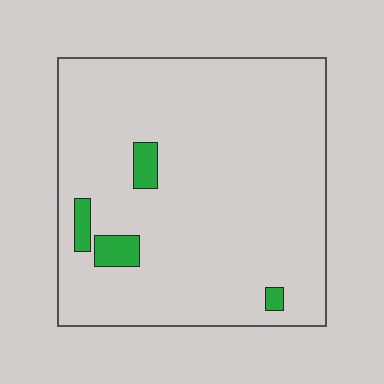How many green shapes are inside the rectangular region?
4.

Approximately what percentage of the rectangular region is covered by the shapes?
Approximately 5%.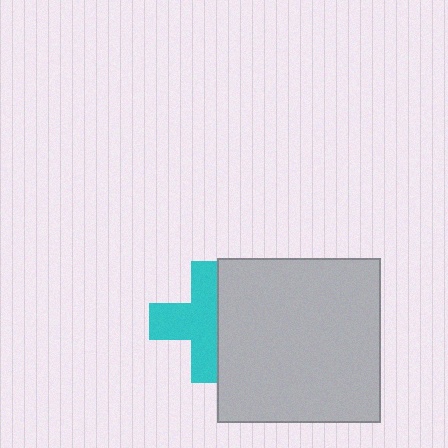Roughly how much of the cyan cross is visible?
About half of it is visible (roughly 63%).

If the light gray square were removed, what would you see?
You would see the complete cyan cross.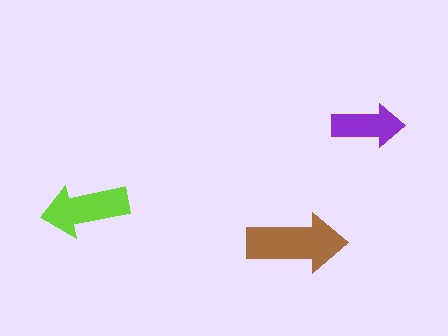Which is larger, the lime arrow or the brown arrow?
The brown one.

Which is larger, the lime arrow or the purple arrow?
The lime one.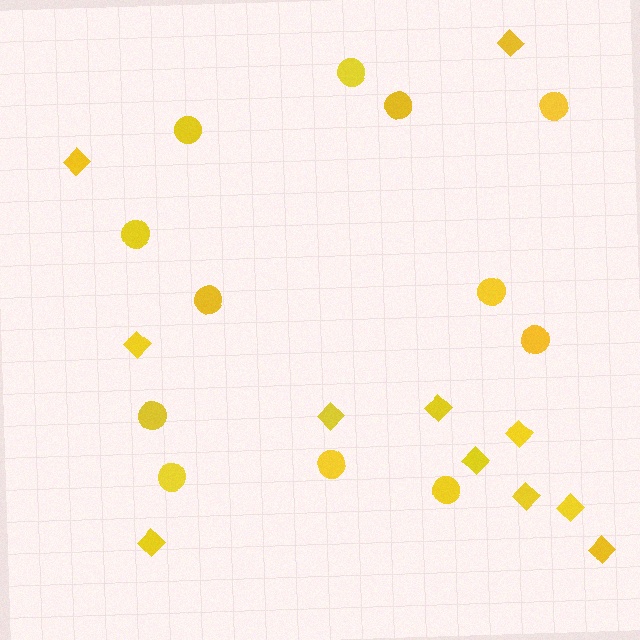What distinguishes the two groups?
There are 2 groups: one group of circles (12) and one group of diamonds (11).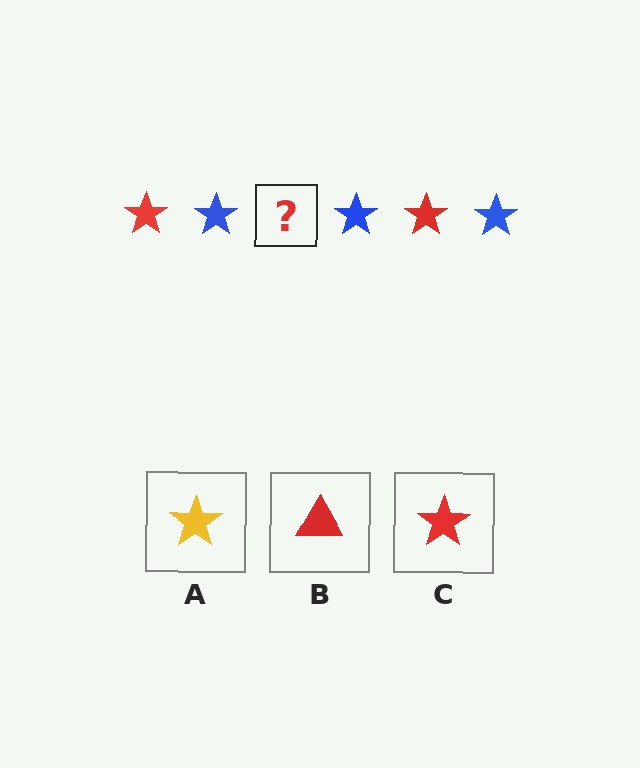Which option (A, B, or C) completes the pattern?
C.